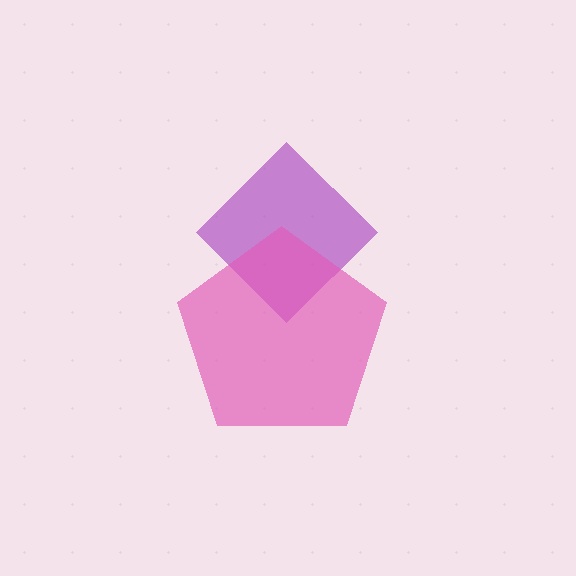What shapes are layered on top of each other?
The layered shapes are: a purple diamond, a pink pentagon.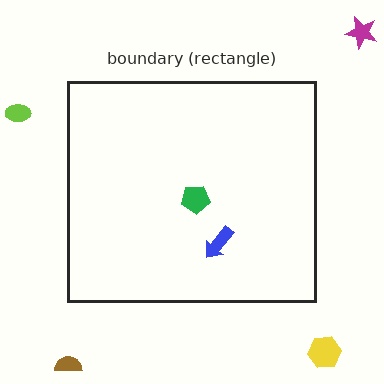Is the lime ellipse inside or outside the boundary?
Outside.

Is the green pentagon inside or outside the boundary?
Inside.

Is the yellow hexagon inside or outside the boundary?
Outside.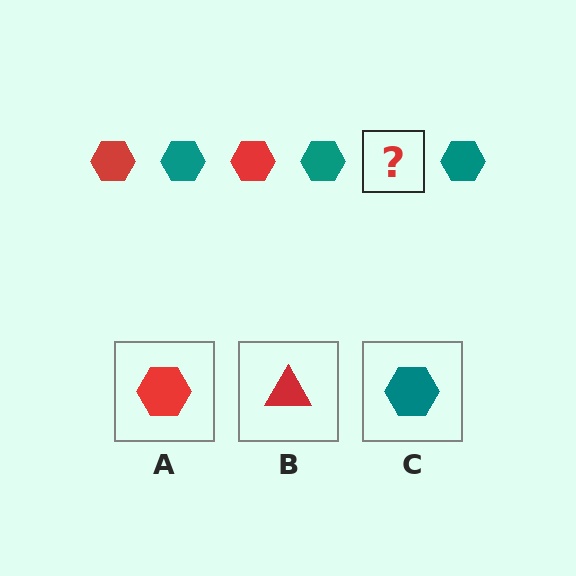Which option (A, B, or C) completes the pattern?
A.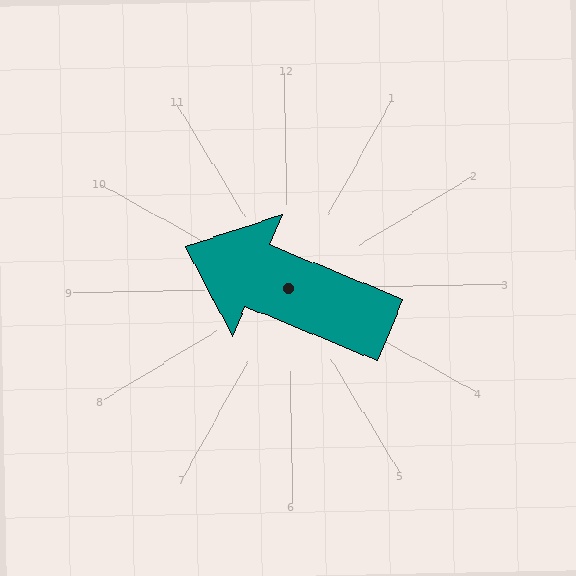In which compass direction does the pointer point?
Northwest.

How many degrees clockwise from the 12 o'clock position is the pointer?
Approximately 293 degrees.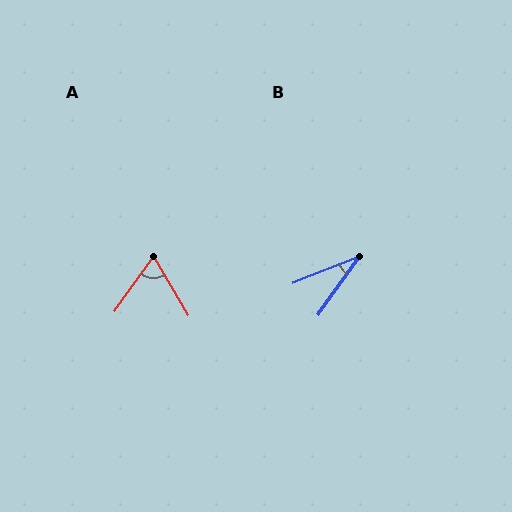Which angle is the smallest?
B, at approximately 33 degrees.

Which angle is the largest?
A, at approximately 66 degrees.